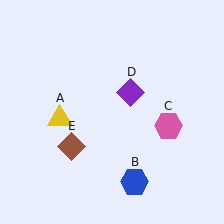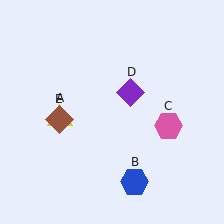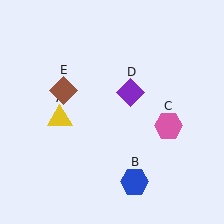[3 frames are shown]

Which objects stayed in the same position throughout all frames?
Yellow triangle (object A) and blue hexagon (object B) and pink hexagon (object C) and purple diamond (object D) remained stationary.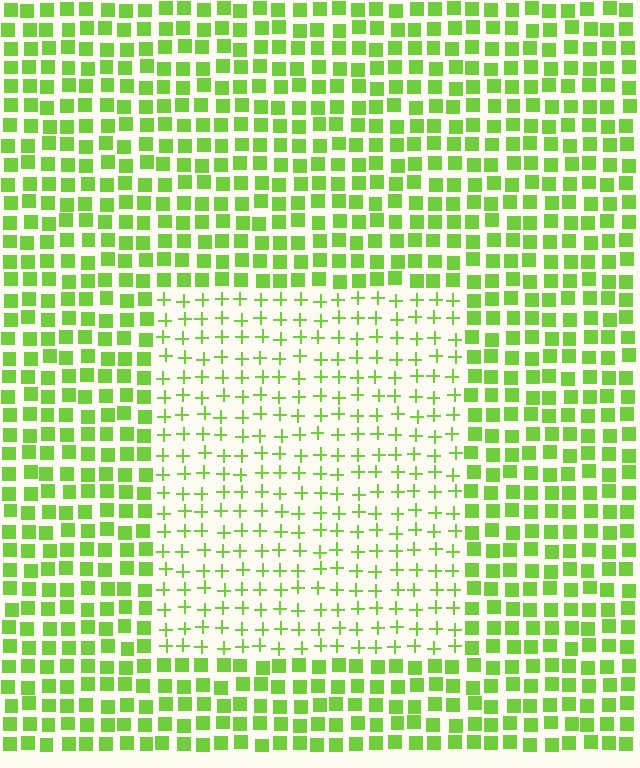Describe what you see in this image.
The image is filled with small lime elements arranged in a uniform grid. A rectangle-shaped region contains plus signs, while the surrounding area contains squares. The boundary is defined purely by the change in element shape.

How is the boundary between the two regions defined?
The boundary is defined by a change in element shape: plus signs inside vs. squares outside. All elements share the same color and spacing.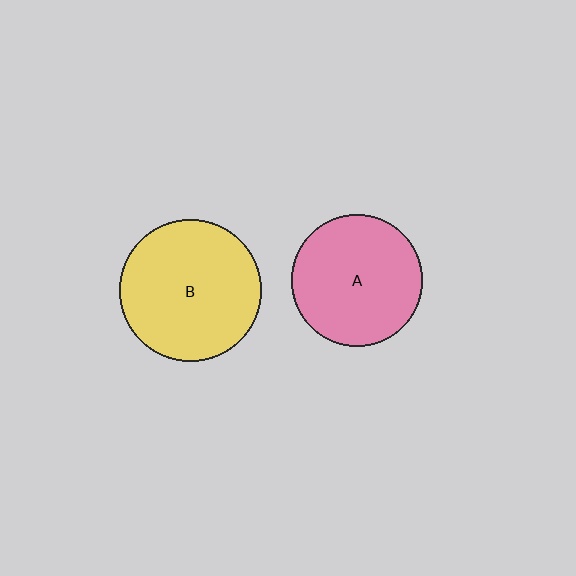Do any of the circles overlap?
No, none of the circles overlap.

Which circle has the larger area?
Circle B (yellow).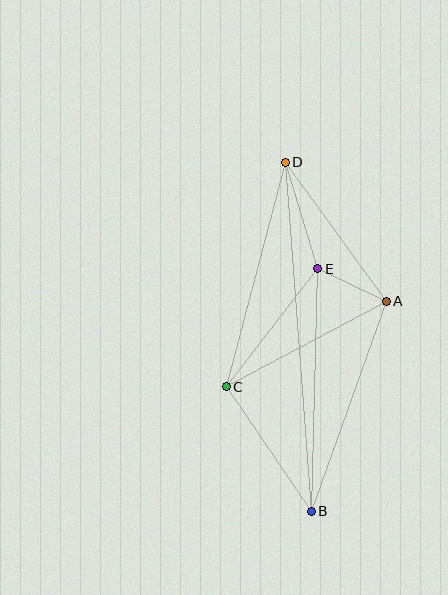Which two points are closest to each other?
Points A and E are closest to each other.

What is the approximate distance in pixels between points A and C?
The distance between A and C is approximately 181 pixels.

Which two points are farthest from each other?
Points B and D are farthest from each other.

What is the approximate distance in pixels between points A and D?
The distance between A and D is approximately 172 pixels.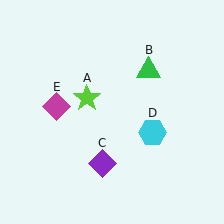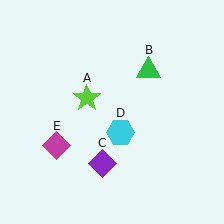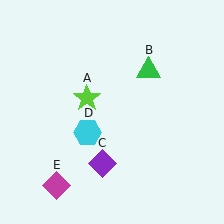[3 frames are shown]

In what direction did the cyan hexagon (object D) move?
The cyan hexagon (object D) moved left.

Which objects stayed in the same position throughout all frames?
Lime star (object A) and green triangle (object B) and purple diamond (object C) remained stationary.